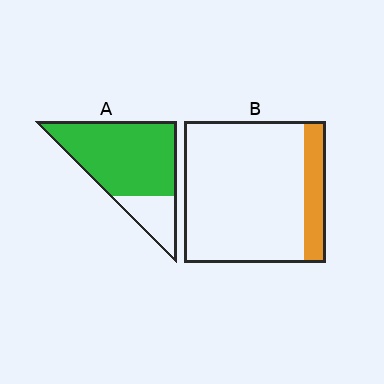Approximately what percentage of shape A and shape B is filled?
A is approximately 80% and B is approximately 15%.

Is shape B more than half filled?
No.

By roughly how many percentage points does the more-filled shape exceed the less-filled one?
By roughly 60 percentage points (A over B).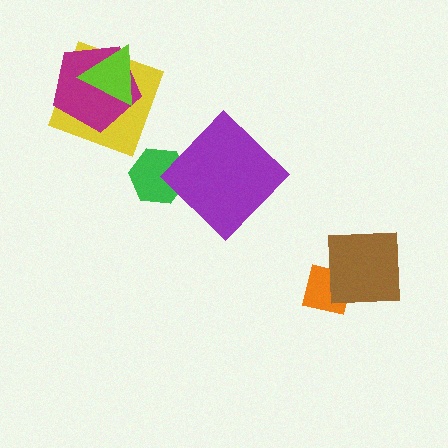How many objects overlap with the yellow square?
2 objects overlap with the yellow square.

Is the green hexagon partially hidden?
Yes, it is partially covered by another shape.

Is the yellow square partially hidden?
Yes, it is partially covered by another shape.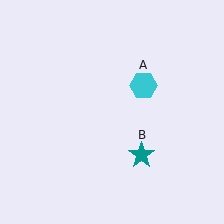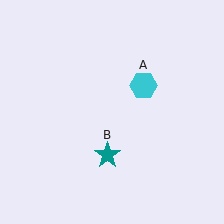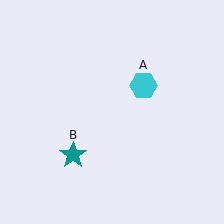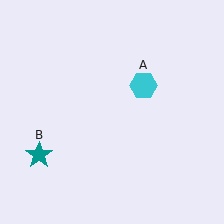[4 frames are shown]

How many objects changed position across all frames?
1 object changed position: teal star (object B).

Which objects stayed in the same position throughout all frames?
Cyan hexagon (object A) remained stationary.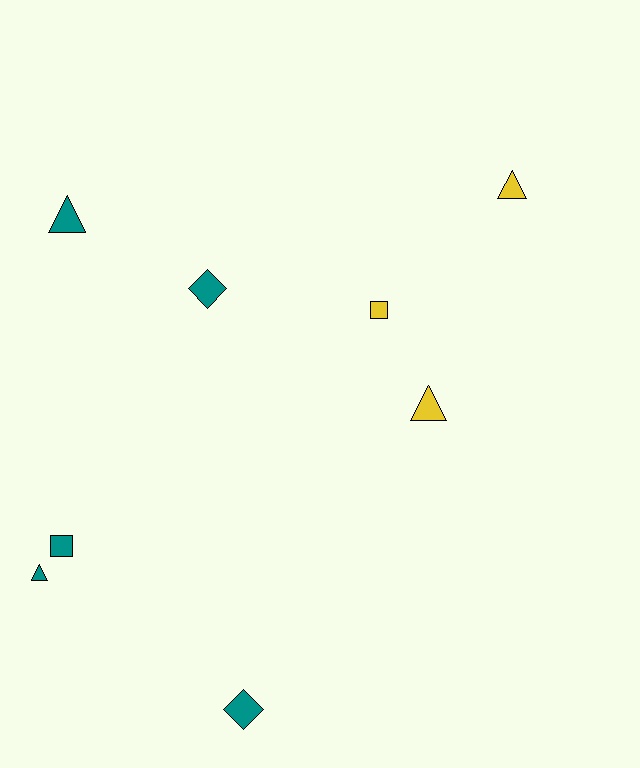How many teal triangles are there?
There are 2 teal triangles.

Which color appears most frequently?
Teal, with 5 objects.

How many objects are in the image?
There are 8 objects.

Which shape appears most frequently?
Triangle, with 4 objects.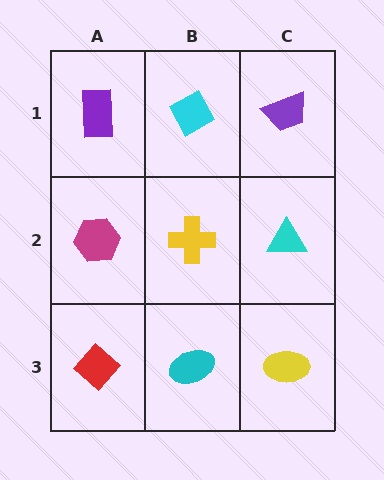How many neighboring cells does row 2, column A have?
3.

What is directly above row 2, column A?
A purple rectangle.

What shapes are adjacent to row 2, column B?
A cyan diamond (row 1, column B), a cyan ellipse (row 3, column B), a magenta hexagon (row 2, column A), a cyan triangle (row 2, column C).